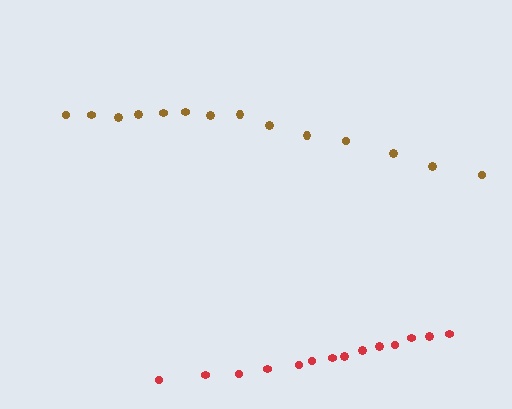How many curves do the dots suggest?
There are 2 distinct paths.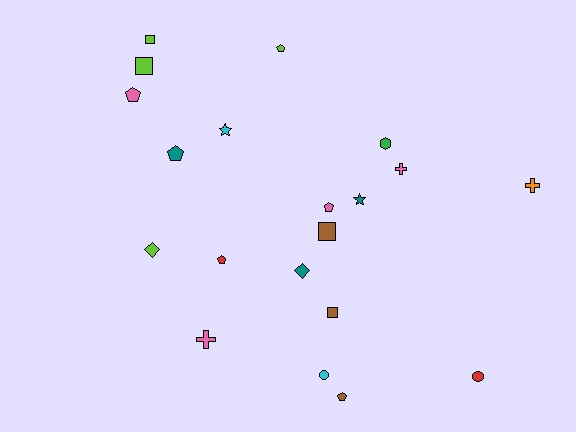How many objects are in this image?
There are 20 objects.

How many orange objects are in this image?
There is 1 orange object.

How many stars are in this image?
There are 2 stars.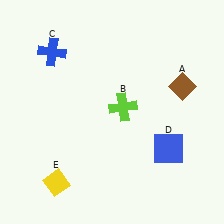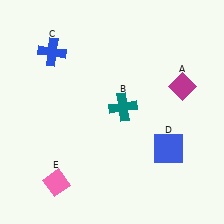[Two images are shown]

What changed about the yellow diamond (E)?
In Image 1, E is yellow. In Image 2, it changed to pink.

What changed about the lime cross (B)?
In Image 1, B is lime. In Image 2, it changed to teal.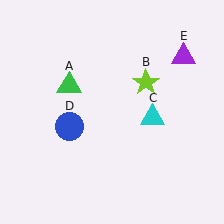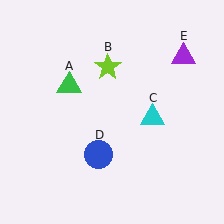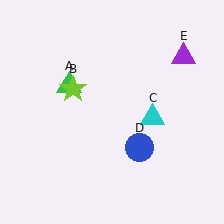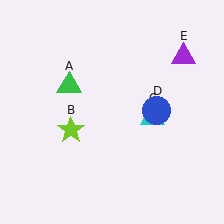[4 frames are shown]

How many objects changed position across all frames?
2 objects changed position: lime star (object B), blue circle (object D).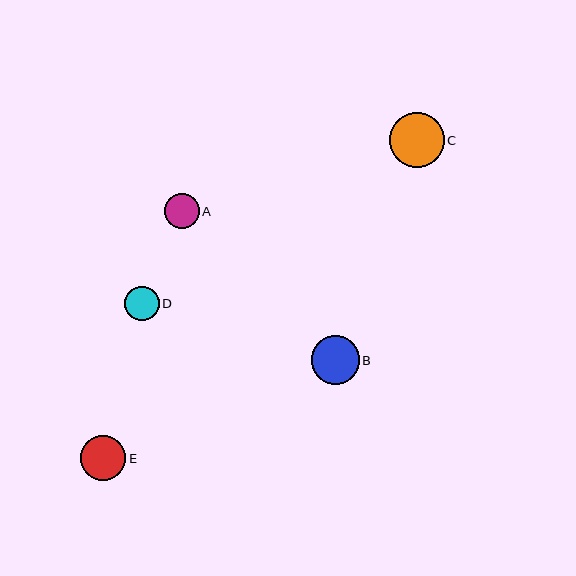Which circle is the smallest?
Circle A is the smallest with a size of approximately 35 pixels.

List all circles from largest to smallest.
From largest to smallest: C, B, E, D, A.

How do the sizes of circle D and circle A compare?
Circle D and circle A are approximately the same size.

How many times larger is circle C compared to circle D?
Circle C is approximately 1.6 times the size of circle D.